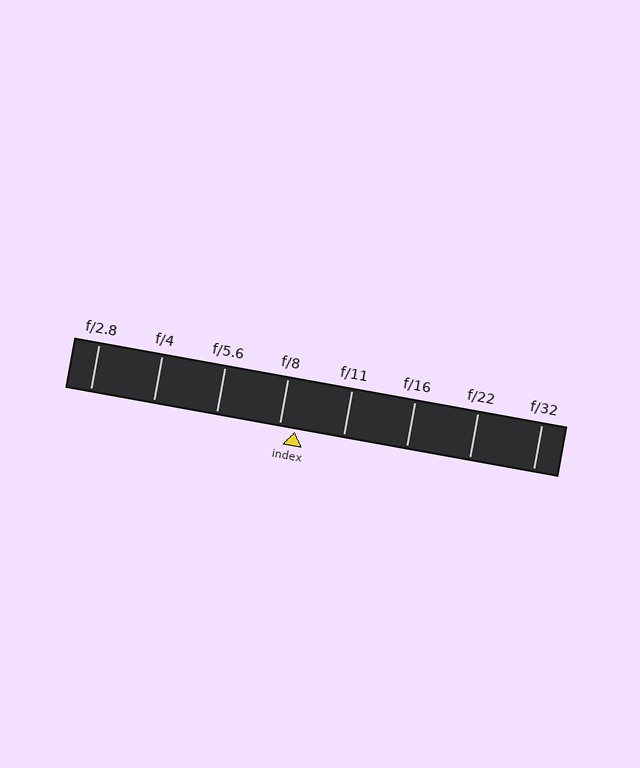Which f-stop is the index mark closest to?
The index mark is closest to f/8.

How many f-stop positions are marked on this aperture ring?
There are 8 f-stop positions marked.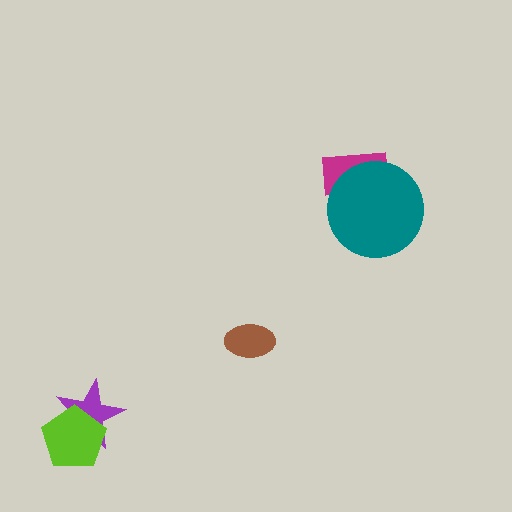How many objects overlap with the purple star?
1 object overlaps with the purple star.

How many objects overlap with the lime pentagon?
1 object overlaps with the lime pentagon.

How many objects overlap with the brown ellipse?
0 objects overlap with the brown ellipse.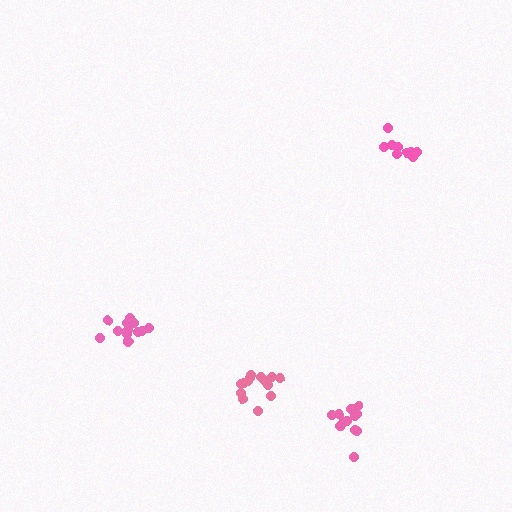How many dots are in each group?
Group 1: 9 dots, Group 2: 12 dots, Group 3: 14 dots, Group 4: 13 dots (48 total).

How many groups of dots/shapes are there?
There are 4 groups.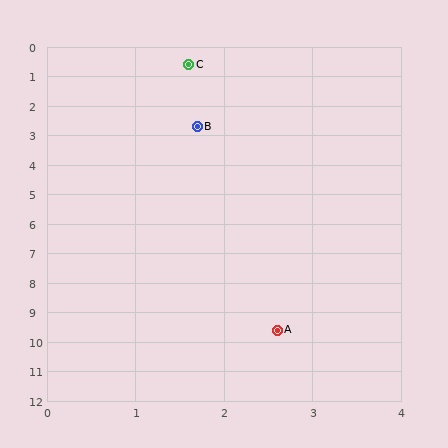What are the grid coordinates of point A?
Point A is at approximately (2.6, 9.6).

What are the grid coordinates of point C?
Point C is at approximately (1.6, 0.6).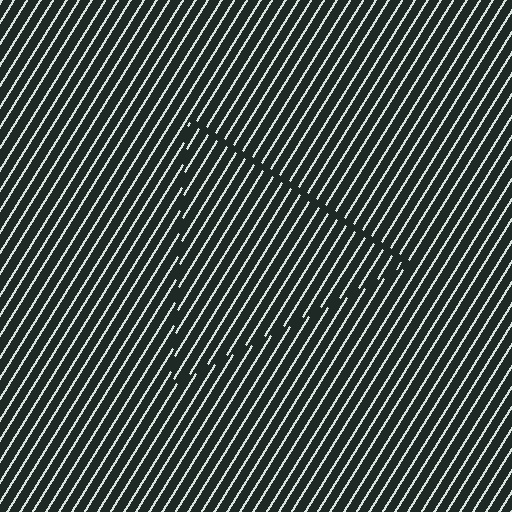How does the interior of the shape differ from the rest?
The interior of the shape contains the same grating, shifted by half a period — the contour is defined by the phase discontinuity where line-ends from the inner and outer gratings abut.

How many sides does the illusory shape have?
3 sides — the line-ends trace a triangle.